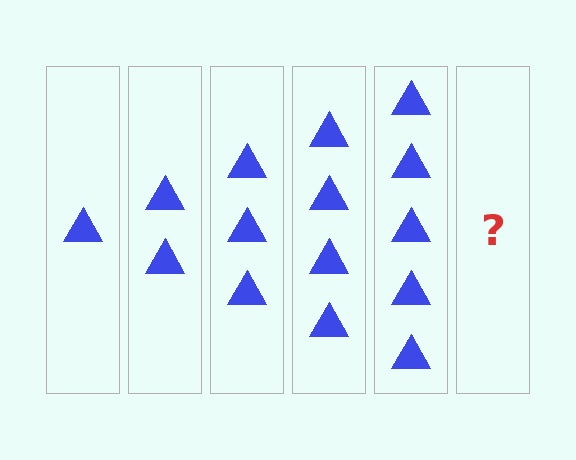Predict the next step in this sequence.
The next step is 6 triangles.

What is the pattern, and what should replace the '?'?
The pattern is that each step adds one more triangle. The '?' should be 6 triangles.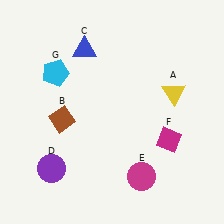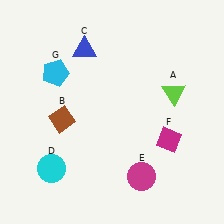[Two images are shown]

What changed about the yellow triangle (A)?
In Image 1, A is yellow. In Image 2, it changed to lime.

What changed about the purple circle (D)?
In Image 1, D is purple. In Image 2, it changed to cyan.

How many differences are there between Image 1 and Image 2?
There are 2 differences between the two images.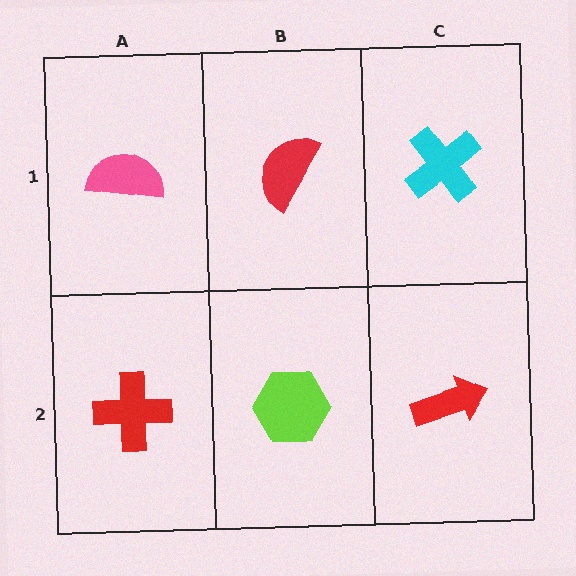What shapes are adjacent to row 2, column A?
A pink semicircle (row 1, column A), a lime hexagon (row 2, column B).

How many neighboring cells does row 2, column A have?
2.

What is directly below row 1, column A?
A red cross.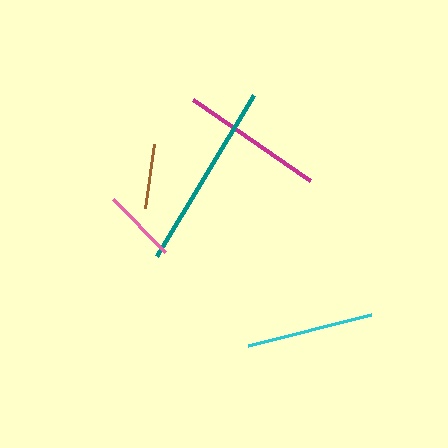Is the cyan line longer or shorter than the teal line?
The teal line is longer than the cyan line.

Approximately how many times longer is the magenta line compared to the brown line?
The magenta line is approximately 2.2 times the length of the brown line.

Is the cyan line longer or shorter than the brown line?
The cyan line is longer than the brown line.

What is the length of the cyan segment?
The cyan segment is approximately 126 pixels long.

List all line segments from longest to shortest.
From longest to shortest: teal, magenta, cyan, pink, brown.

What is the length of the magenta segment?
The magenta segment is approximately 143 pixels long.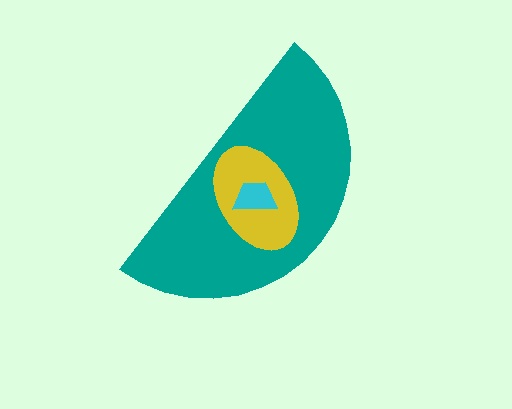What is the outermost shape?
The teal semicircle.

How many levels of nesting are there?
3.